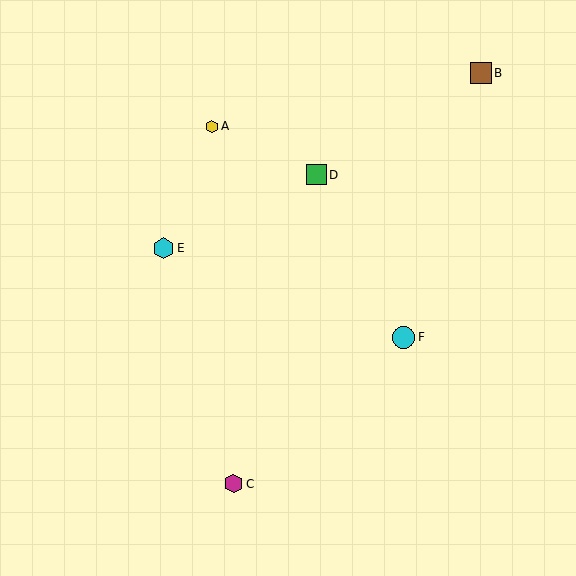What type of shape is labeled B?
Shape B is a brown square.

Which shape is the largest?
The cyan circle (labeled F) is the largest.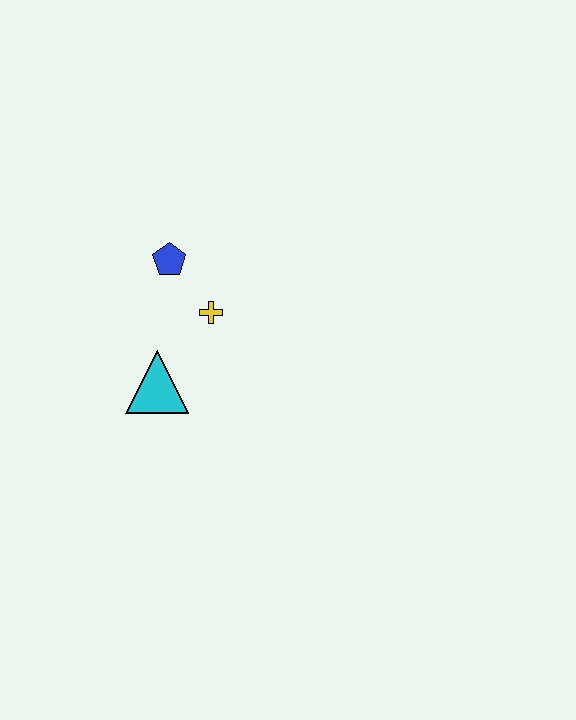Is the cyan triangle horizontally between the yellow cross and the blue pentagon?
No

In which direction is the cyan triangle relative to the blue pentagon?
The cyan triangle is below the blue pentagon.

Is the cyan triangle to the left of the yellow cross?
Yes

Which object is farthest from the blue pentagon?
The cyan triangle is farthest from the blue pentagon.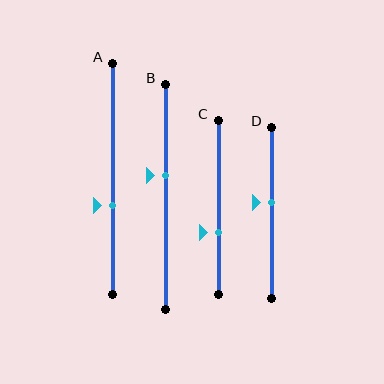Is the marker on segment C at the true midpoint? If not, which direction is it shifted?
No, the marker on segment C is shifted downward by about 14% of the segment length.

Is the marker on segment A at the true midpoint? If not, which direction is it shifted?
No, the marker on segment A is shifted downward by about 11% of the segment length.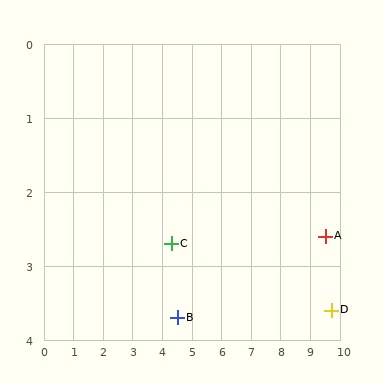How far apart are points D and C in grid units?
Points D and C are about 5.5 grid units apart.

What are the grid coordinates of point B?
Point B is at approximately (4.5, 3.7).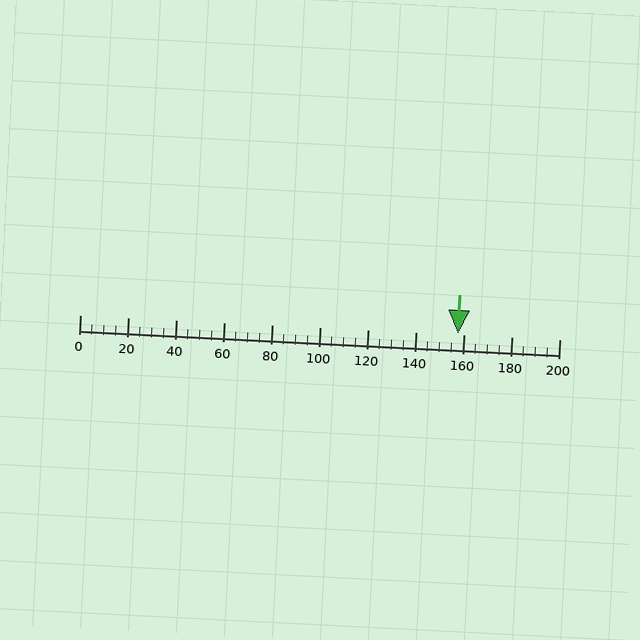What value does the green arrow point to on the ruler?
The green arrow points to approximately 158.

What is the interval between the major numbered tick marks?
The major tick marks are spaced 20 units apart.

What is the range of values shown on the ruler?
The ruler shows values from 0 to 200.